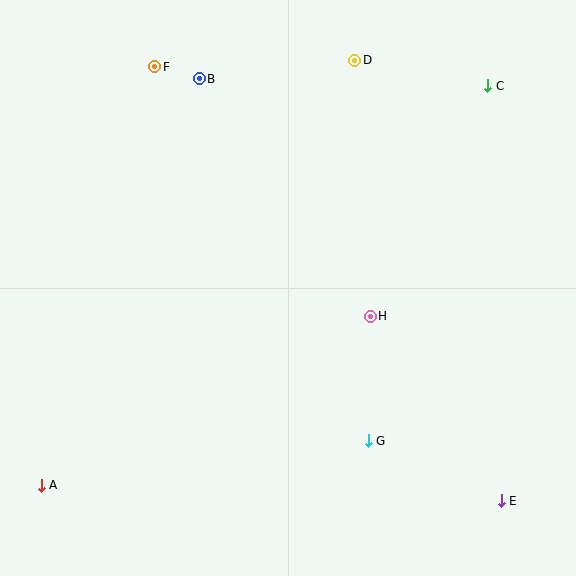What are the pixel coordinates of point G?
Point G is at (368, 441).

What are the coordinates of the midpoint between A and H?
The midpoint between A and H is at (206, 401).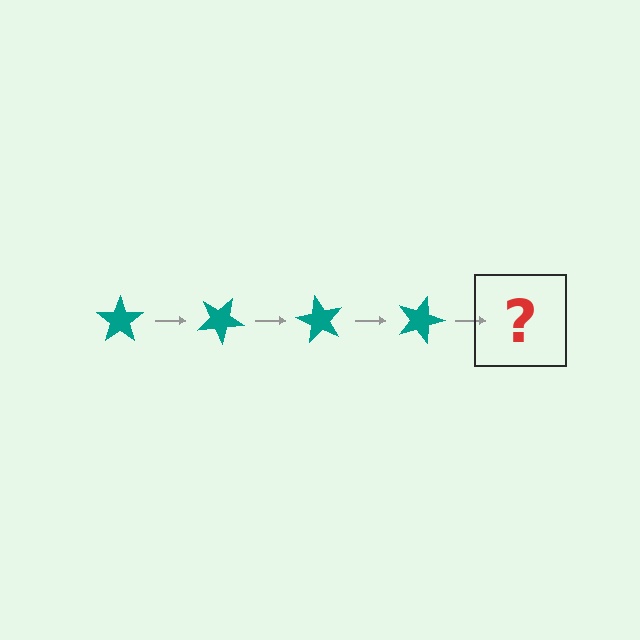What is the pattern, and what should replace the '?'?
The pattern is that the star rotates 30 degrees each step. The '?' should be a teal star rotated 120 degrees.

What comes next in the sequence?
The next element should be a teal star rotated 120 degrees.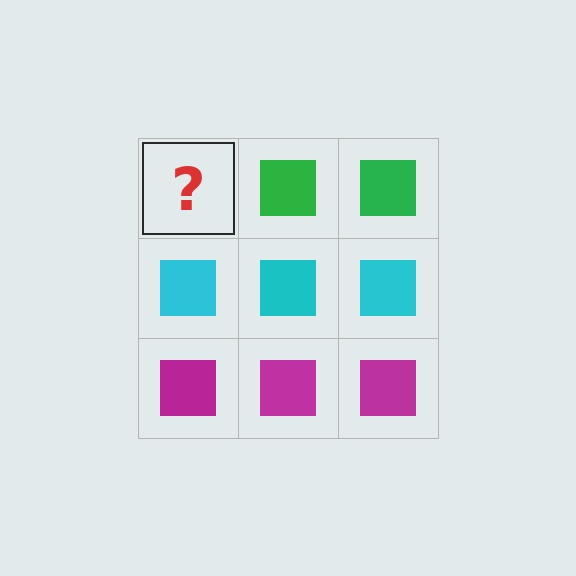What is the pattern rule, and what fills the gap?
The rule is that each row has a consistent color. The gap should be filled with a green square.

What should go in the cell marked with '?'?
The missing cell should contain a green square.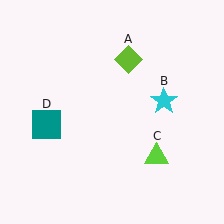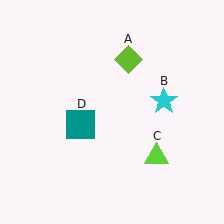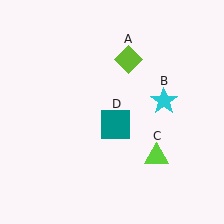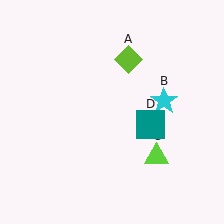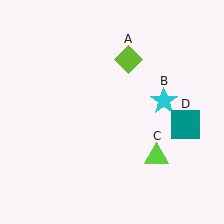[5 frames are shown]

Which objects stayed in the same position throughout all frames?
Lime diamond (object A) and cyan star (object B) and lime triangle (object C) remained stationary.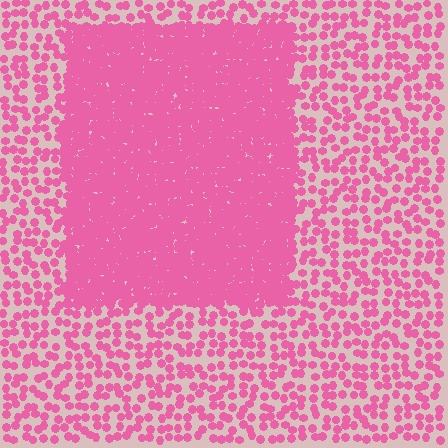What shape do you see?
I see a rectangle.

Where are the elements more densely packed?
The elements are more densely packed inside the rectangle boundary.